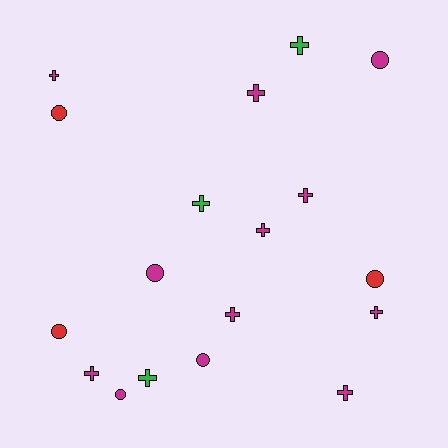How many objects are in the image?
There are 18 objects.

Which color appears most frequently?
Magenta, with 12 objects.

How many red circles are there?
There are 3 red circles.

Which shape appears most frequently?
Cross, with 11 objects.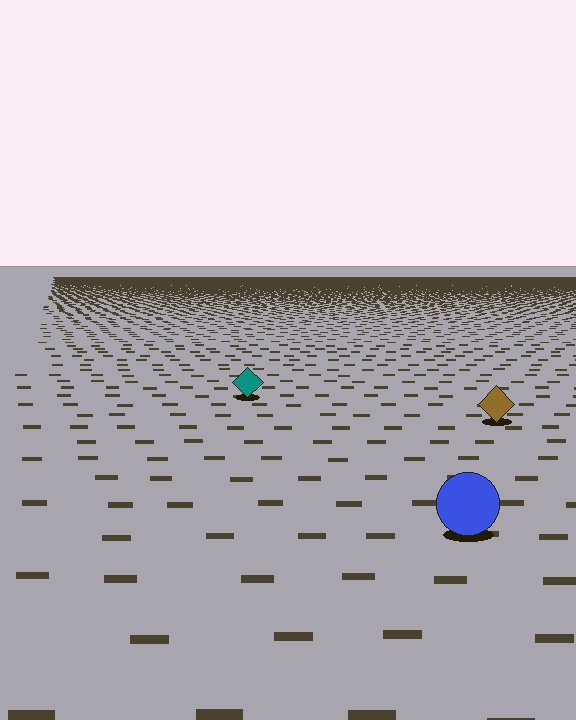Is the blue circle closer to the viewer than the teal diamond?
Yes. The blue circle is closer — you can tell from the texture gradient: the ground texture is coarser near it.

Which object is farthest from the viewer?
The teal diamond is farthest from the viewer. It appears smaller and the ground texture around it is denser.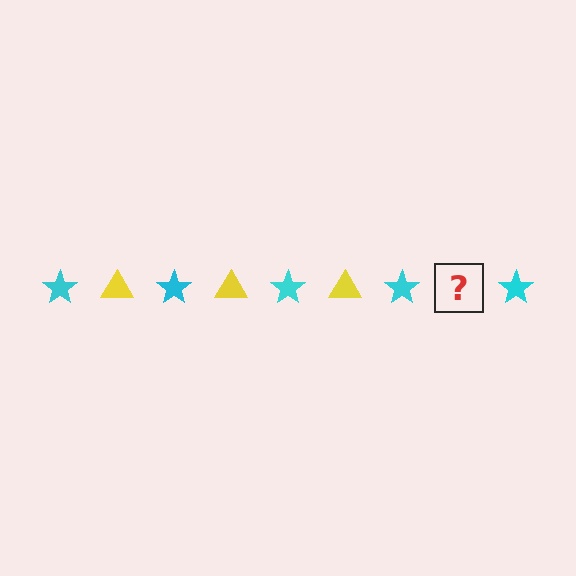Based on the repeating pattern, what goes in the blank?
The blank should be a yellow triangle.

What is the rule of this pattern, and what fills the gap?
The rule is that the pattern alternates between cyan star and yellow triangle. The gap should be filled with a yellow triangle.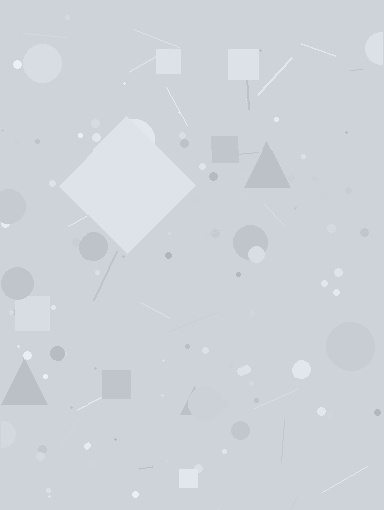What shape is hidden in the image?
A diamond is hidden in the image.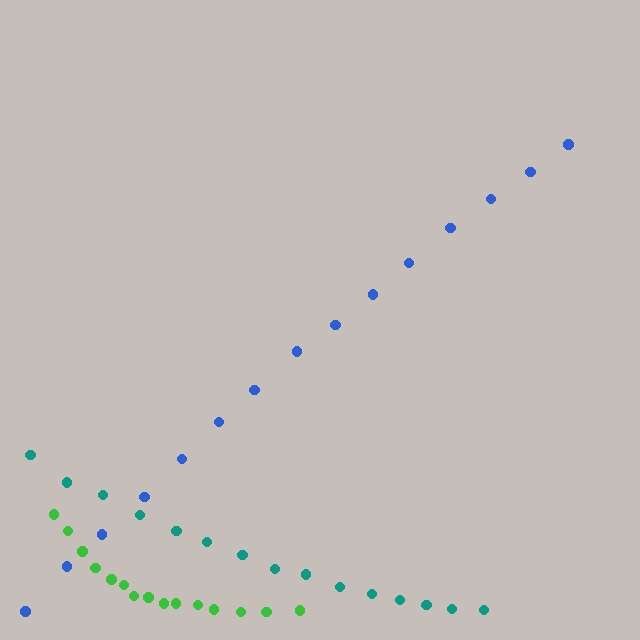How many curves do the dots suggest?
There are 3 distinct paths.